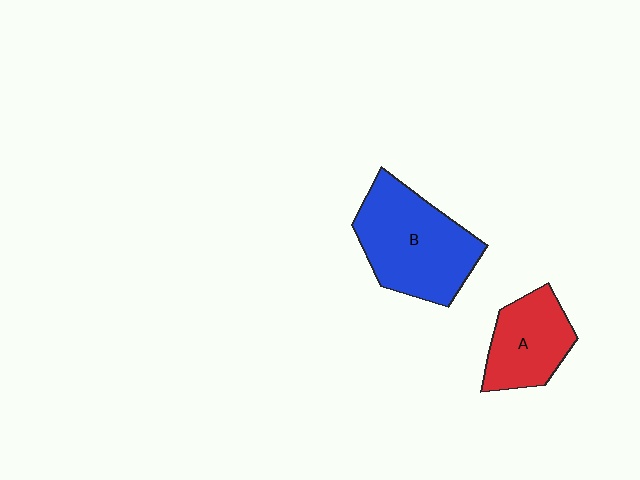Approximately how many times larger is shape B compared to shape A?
Approximately 1.6 times.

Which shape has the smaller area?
Shape A (red).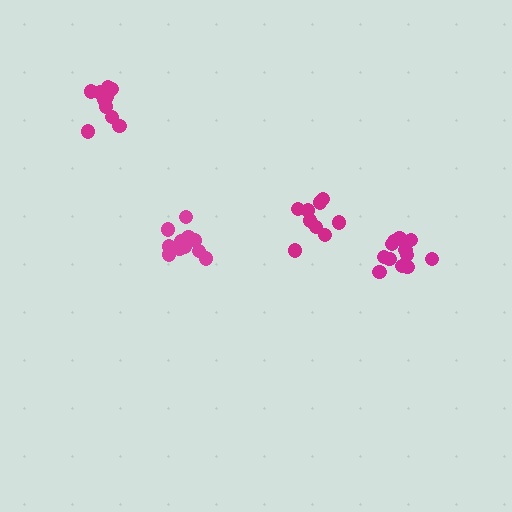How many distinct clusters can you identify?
There are 4 distinct clusters.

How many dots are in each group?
Group 1: 9 dots, Group 2: 12 dots, Group 3: 12 dots, Group 4: 12 dots (45 total).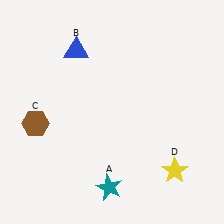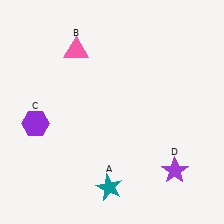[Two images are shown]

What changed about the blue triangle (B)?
In Image 1, B is blue. In Image 2, it changed to pink.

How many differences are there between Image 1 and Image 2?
There are 3 differences between the two images.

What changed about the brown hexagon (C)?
In Image 1, C is brown. In Image 2, it changed to purple.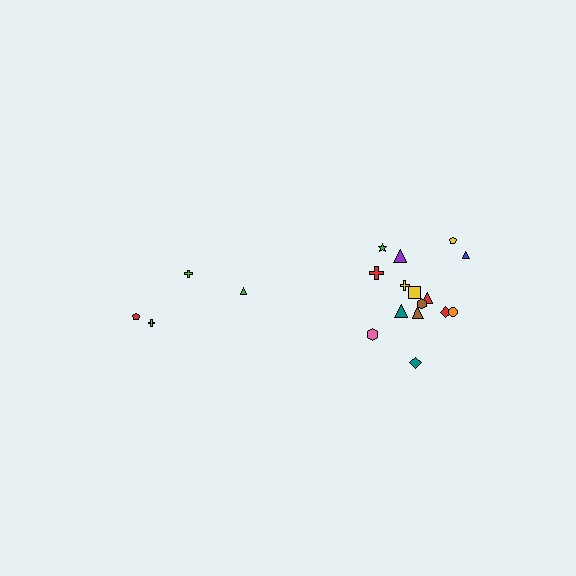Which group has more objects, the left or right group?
The right group.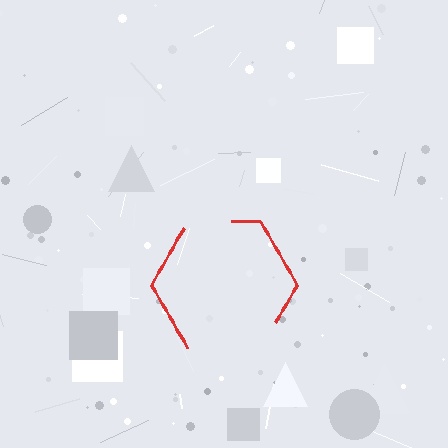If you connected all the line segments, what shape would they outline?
They would outline a hexagon.